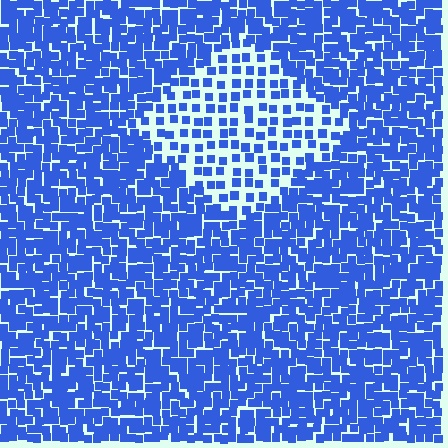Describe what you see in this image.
The image contains small blue elements arranged at two different densities. A diamond-shaped region is visible where the elements are less densely packed than the surrounding area.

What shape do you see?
I see a diamond.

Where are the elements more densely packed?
The elements are more densely packed outside the diamond boundary.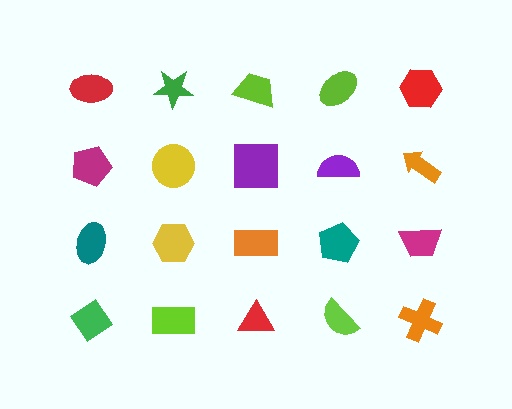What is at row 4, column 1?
A green diamond.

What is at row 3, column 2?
A yellow hexagon.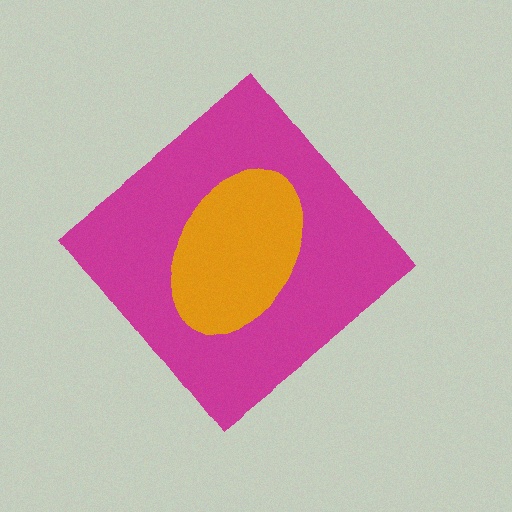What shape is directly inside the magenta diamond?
The orange ellipse.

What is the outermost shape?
The magenta diamond.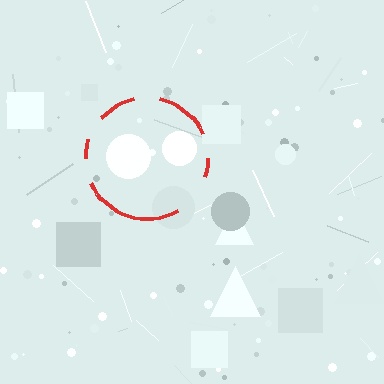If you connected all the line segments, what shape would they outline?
They would outline a circle.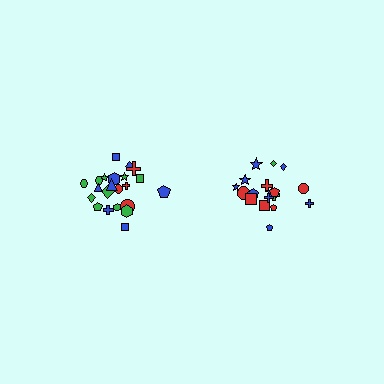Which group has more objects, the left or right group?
The left group.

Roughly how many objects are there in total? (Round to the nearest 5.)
Roughly 40 objects in total.